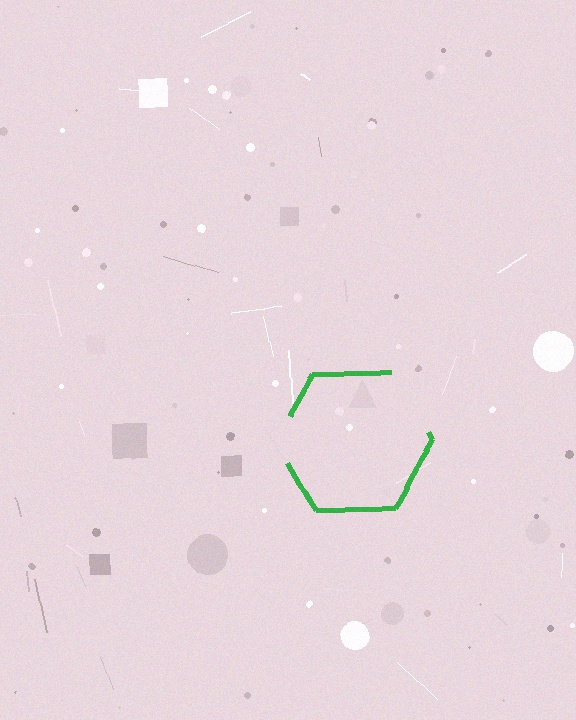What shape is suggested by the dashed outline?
The dashed outline suggests a hexagon.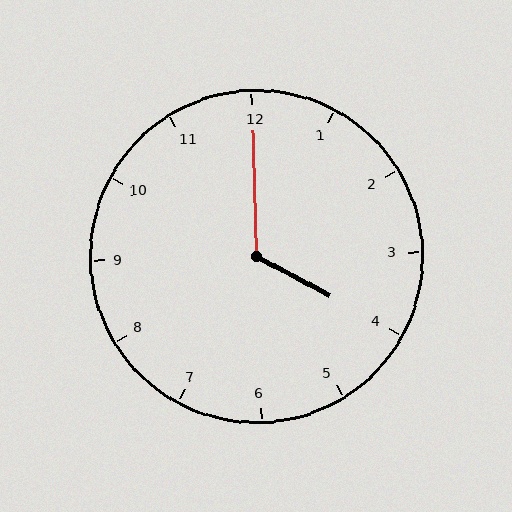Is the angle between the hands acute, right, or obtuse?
It is obtuse.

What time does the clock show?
4:00.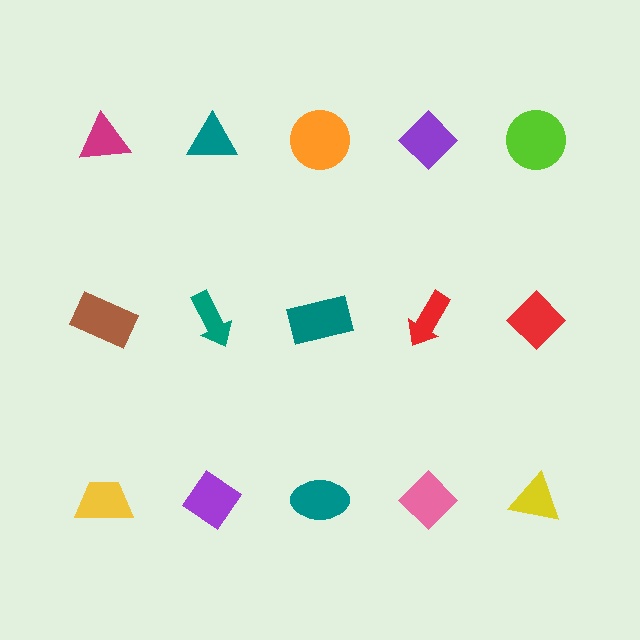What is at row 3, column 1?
A yellow trapezoid.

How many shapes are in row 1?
5 shapes.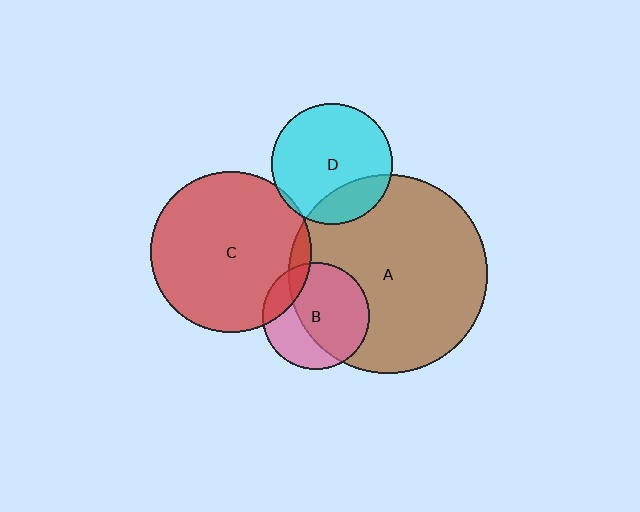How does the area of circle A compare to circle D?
Approximately 2.7 times.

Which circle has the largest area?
Circle A (brown).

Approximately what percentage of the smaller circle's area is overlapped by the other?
Approximately 20%.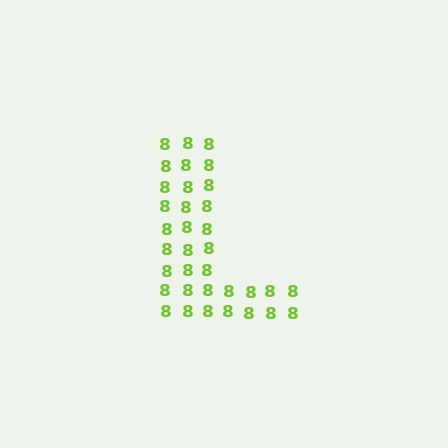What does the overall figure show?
The overall figure shows the letter L.